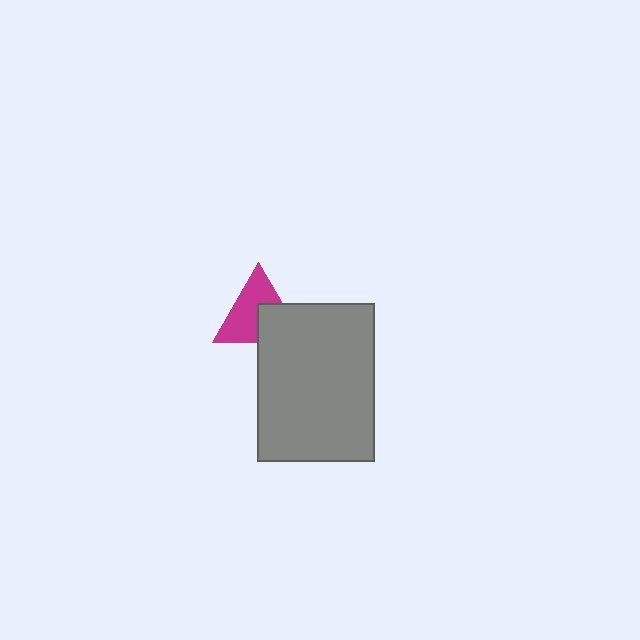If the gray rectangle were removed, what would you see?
You would see the complete magenta triangle.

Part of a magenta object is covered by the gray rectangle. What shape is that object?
It is a triangle.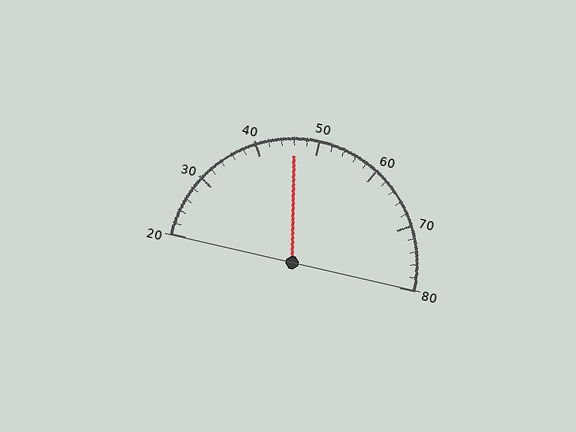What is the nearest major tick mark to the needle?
The nearest major tick mark is 50.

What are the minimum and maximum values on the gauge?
The gauge ranges from 20 to 80.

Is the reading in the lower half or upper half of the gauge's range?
The reading is in the lower half of the range (20 to 80).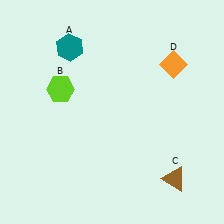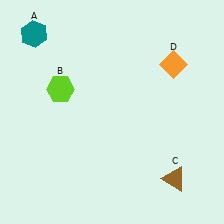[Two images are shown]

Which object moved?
The teal hexagon (A) moved left.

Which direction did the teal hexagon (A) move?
The teal hexagon (A) moved left.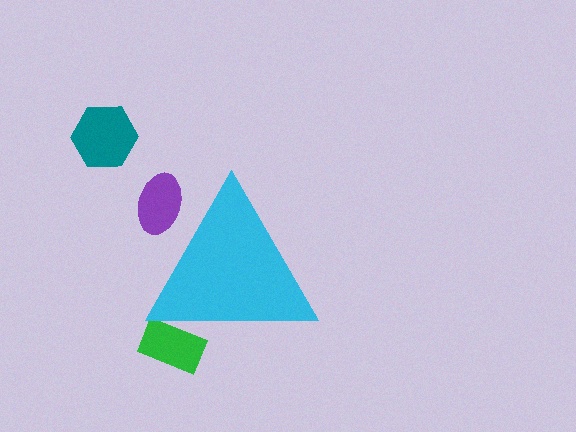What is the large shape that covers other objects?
A cyan triangle.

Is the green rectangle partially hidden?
Yes, the green rectangle is partially hidden behind the cyan triangle.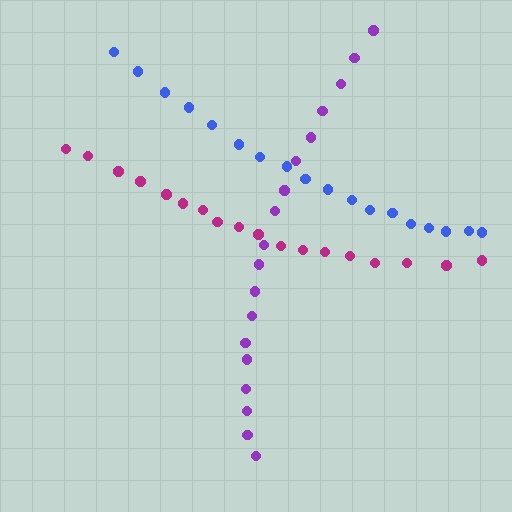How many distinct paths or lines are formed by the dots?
There are 3 distinct paths.